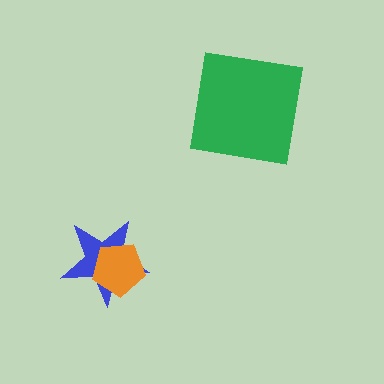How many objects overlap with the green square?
0 objects overlap with the green square.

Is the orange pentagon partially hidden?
No, no other shape covers it.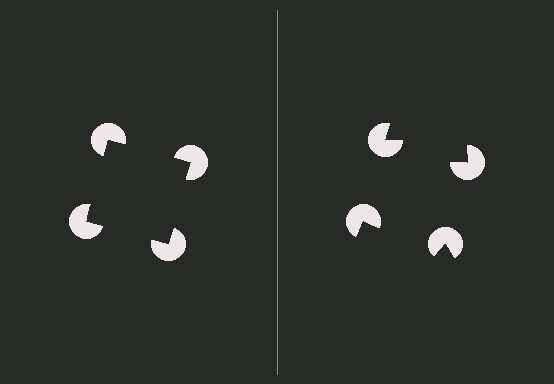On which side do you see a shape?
An illusory square appears on the left side. On the right side the wedge cuts are rotated, so no coherent shape forms.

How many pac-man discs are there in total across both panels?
8 — 4 on each side.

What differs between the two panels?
The pac-man discs are positioned identically on both sides; only the wedge orientations differ. On the left they align to a square; on the right they are misaligned.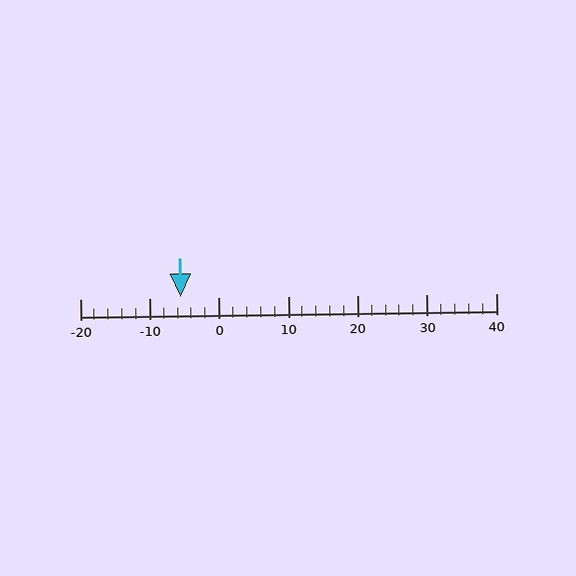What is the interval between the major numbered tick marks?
The major tick marks are spaced 10 units apart.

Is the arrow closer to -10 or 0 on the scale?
The arrow is closer to -10.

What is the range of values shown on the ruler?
The ruler shows values from -20 to 40.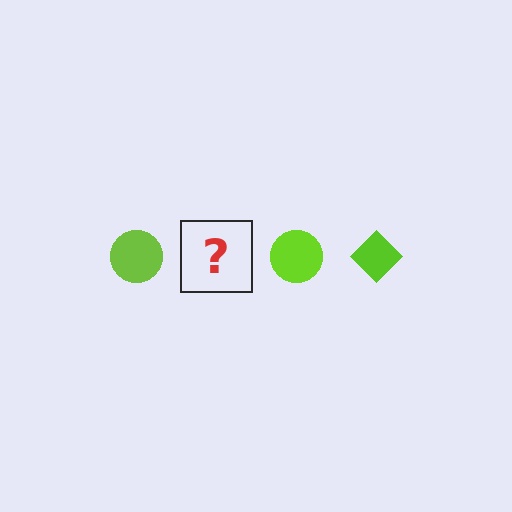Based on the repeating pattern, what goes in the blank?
The blank should be a lime diamond.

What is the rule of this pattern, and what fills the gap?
The rule is that the pattern cycles through circle, diamond shapes in lime. The gap should be filled with a lime diamond.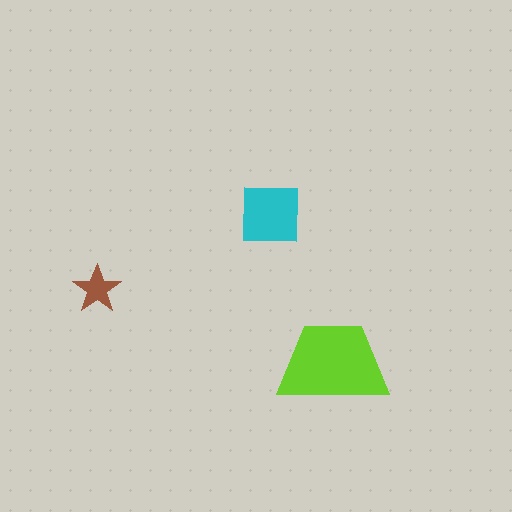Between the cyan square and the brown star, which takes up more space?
The cyan square.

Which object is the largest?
The lime trapezoid.